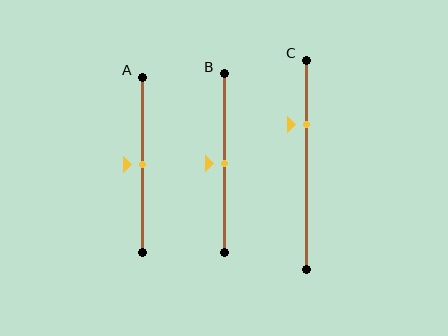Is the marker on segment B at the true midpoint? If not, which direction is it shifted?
Yes, the marker on segment B is at the true midpoint.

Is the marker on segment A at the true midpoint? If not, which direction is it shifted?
Yes, the marker on segment A is at the true midpoint.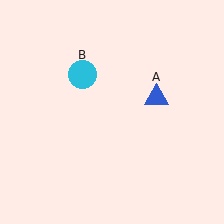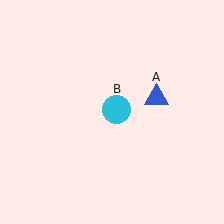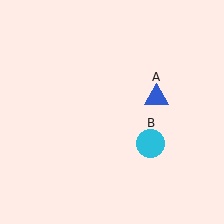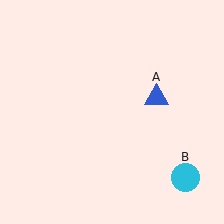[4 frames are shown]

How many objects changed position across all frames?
1 object changed position: cyan circle (object B).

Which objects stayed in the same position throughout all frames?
Blue triangle (object A) remained stationary.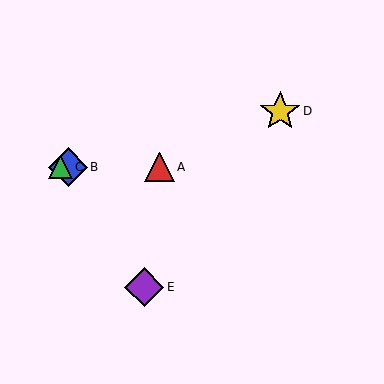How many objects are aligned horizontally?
3 objects (A, B, C) are aligned horizontally.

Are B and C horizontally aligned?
Yes, both are at y≈167.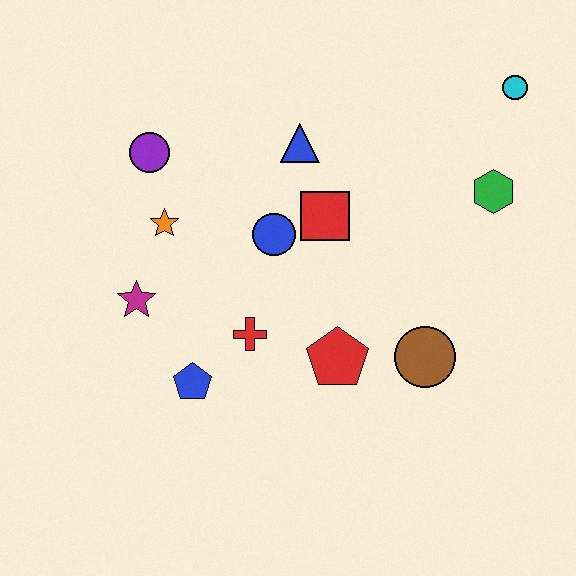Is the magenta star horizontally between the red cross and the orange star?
No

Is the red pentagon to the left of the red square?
No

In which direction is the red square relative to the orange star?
The red square is to the right of the orange star.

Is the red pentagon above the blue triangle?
No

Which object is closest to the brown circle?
The red pentagon is closest to the brown circle.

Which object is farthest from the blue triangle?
The blue pentagon is farthest from the blue triangle.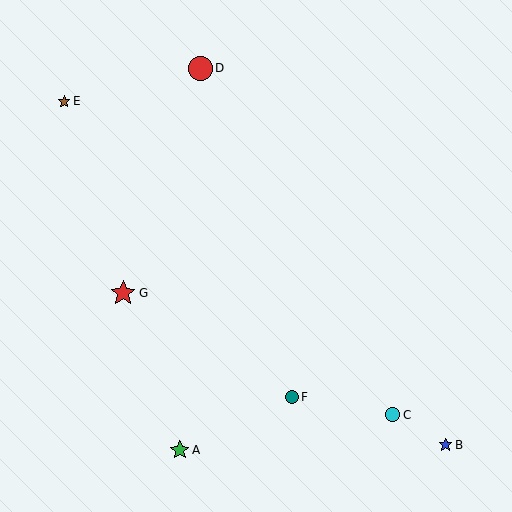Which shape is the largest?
The red star (labeled G) is the largest.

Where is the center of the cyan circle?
The center of the cyan circle is at (393, 415).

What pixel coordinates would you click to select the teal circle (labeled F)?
Click at (292, 397) to select the teal circle F.